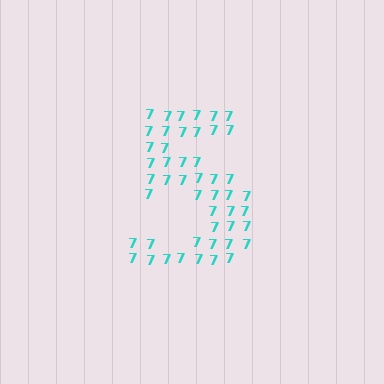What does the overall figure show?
The overall figure shows the digit 5.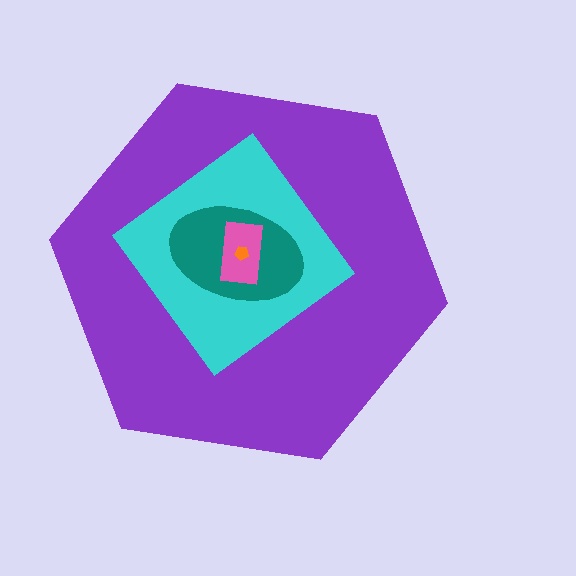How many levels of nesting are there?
5.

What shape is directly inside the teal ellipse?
The pink rectangle.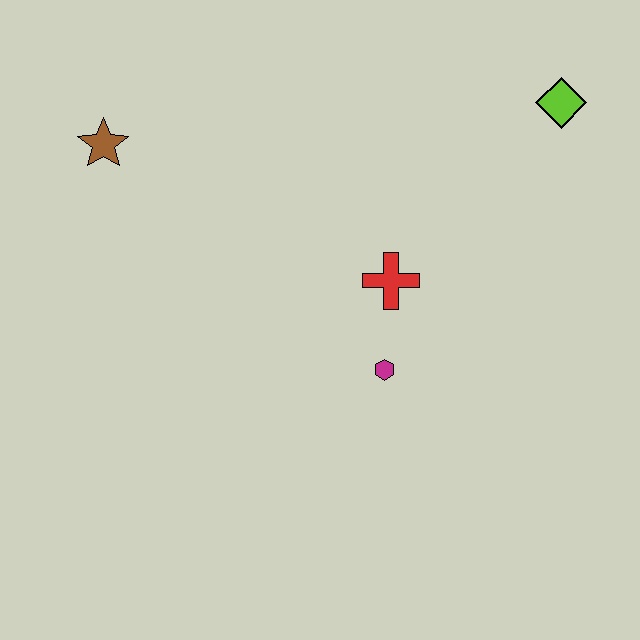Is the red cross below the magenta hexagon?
No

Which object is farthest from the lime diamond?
The brown star is farthest from the lime diamond.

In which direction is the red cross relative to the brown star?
The red cross is to the right of the brown star.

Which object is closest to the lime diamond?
The red cross is closest to the lime diamond.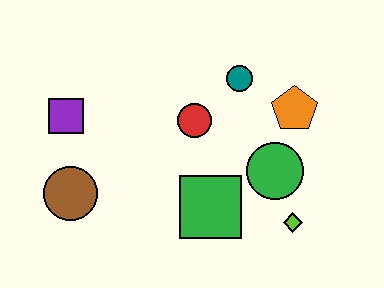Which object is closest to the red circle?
The teal circle is closest to the red circle.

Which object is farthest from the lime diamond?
The purple square is farthest from the lime diamond.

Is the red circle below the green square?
No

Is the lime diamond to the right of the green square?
Yes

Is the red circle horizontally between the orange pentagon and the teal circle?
No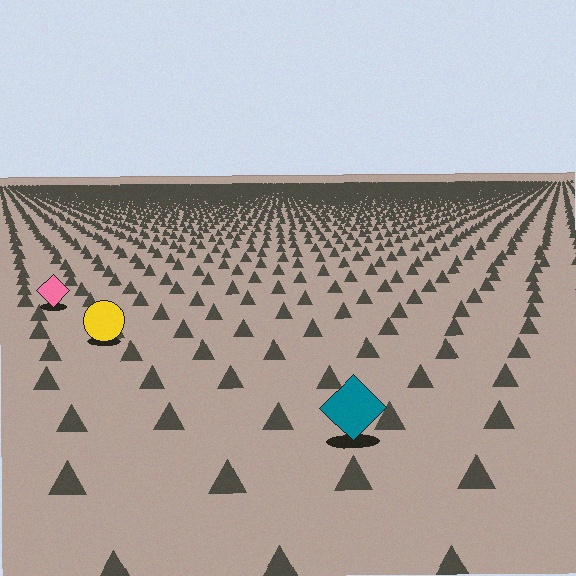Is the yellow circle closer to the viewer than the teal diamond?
No. The teal diamond is closer — you can tell from the texture gradient: the ground texture is coarser near it.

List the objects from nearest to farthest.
From nearest to farthest: the teal diamond, the yellow circle, the pink diamond.